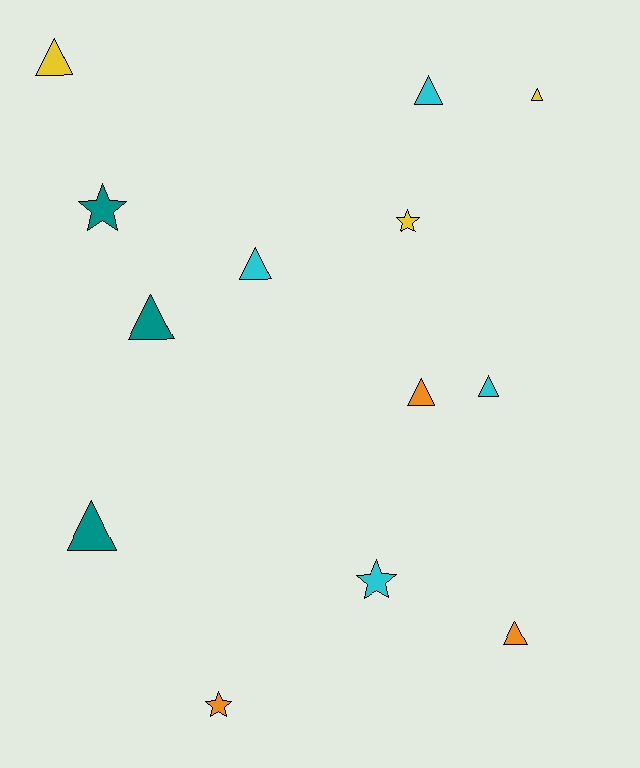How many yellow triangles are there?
There are 2 yellow triangles.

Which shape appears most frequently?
Triangle, with 9 objects.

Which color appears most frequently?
Cyan, with 4 objects.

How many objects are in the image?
There are 13 objects.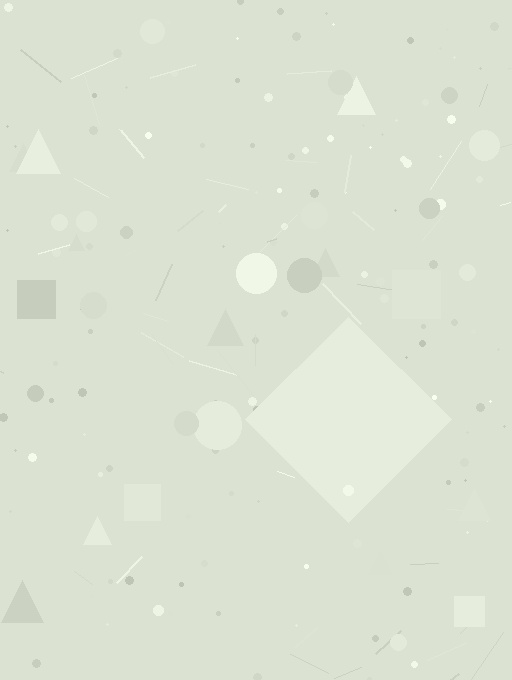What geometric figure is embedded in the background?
A diamond is embedded in the background.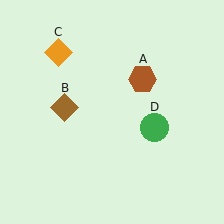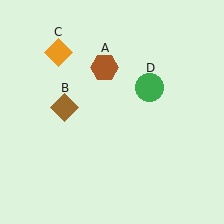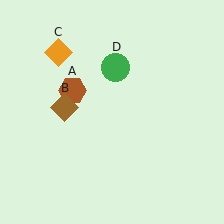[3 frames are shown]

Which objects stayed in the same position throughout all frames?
Brown diamond (object B) and orange diamond (object C) remained stationary.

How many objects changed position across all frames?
2 objects changed position: brown hexagon (object A), green circle (object D).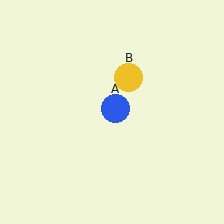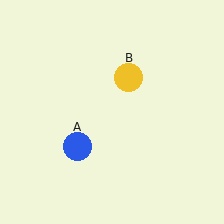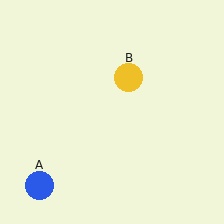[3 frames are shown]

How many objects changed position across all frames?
1 object changed position: blue circle (object A).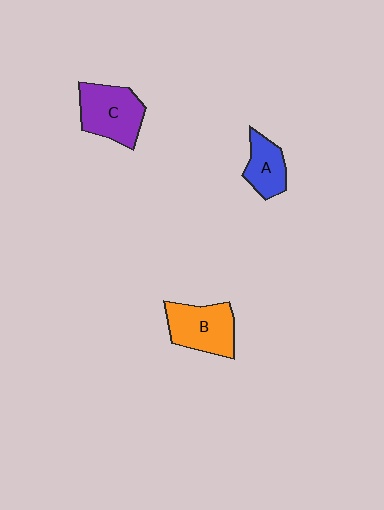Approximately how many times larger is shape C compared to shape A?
Approximately 1.6 times.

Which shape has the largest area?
Shape C (purple).